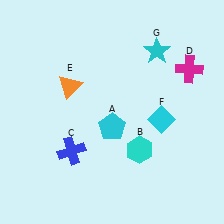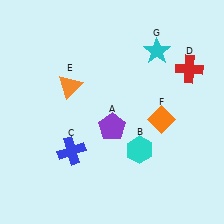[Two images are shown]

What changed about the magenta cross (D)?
In Image 1, D is magenta. In Image 2, it changed to red.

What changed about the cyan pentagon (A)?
In Image 1, A is cyan. In Image 2, it changed to purple.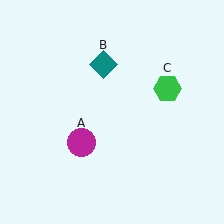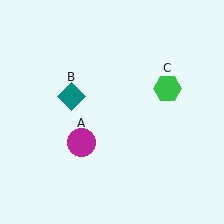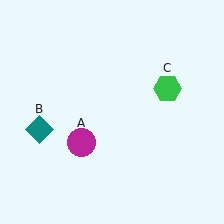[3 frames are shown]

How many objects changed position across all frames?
1 object changed position: teal diamond (object B).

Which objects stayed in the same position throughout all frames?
Magenta circle (object A) and green hexagon (object C) remained stationary.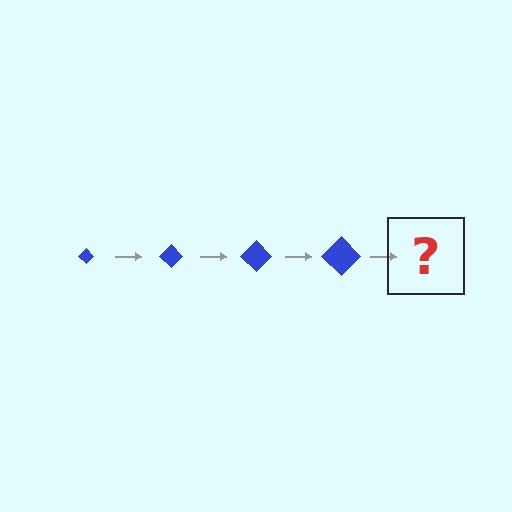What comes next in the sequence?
The next element should be a blue diamond, larger than the previous one.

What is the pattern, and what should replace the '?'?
The pattern is that the diamond gets progressively larger each step. The '?' should be a blue diamond, larger than the previous one.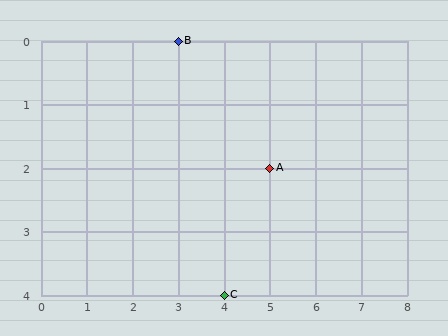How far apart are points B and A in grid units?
Points B and A are 2 columns and 2 rows apart (about 2.8 grid units diagonally).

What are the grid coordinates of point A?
Point A is at grid coordinates (5, 2).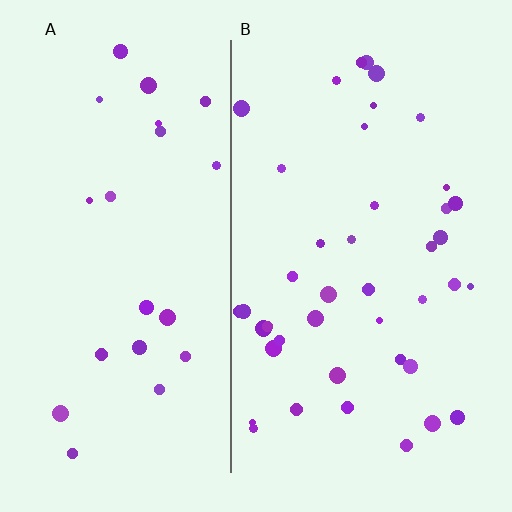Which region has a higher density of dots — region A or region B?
B (the right).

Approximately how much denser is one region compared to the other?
Approximately 1.9× — region B over region A.